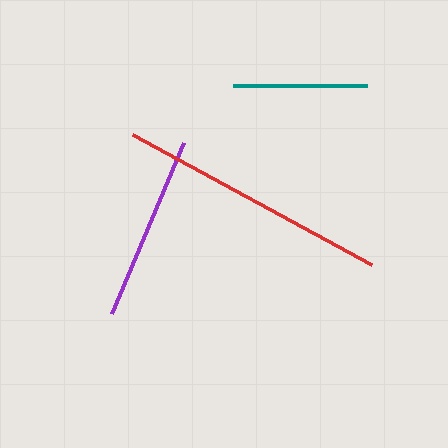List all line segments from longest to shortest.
From longest to shortest: red, purple, teal.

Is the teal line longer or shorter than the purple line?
The purple line is longer than the teal line.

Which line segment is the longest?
The red line is the longest at approximately 272 pixels.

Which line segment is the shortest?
The teal line is the shortest at approximately 134 pixels.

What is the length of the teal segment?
The teal segment is approximately 134 pixels long.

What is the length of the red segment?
The red segment is approximately 272 pixels long.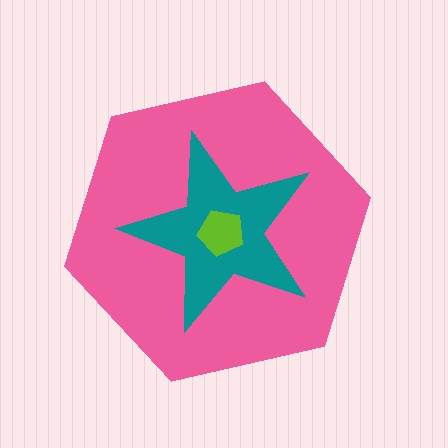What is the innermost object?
The lime pentagon.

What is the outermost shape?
The pink hexagon.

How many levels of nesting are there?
3.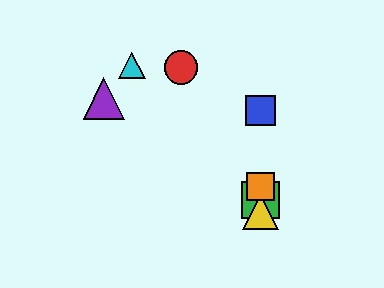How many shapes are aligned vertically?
4 shapes (the blue square, the green square, the yellow triangle, the orange square) are aligned vertically.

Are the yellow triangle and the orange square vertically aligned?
Yes, both are at x≈260.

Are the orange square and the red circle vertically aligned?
No, the orange square is at x≈260 and the red circle is at x≈181.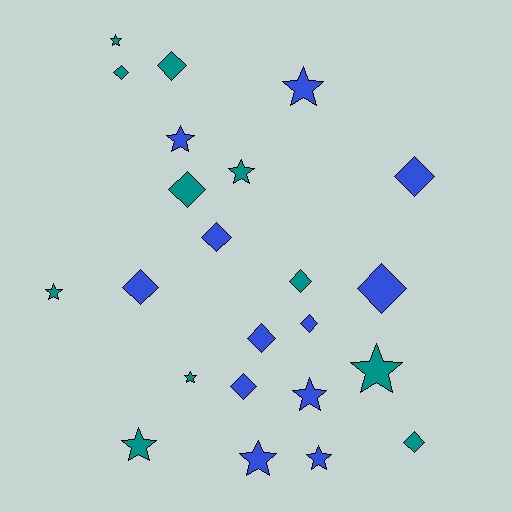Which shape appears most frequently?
Diamond, with 12 objects.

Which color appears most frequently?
Blue, with 12 objects.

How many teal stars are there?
There are 6 teal stars.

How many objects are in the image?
There are 23 objects.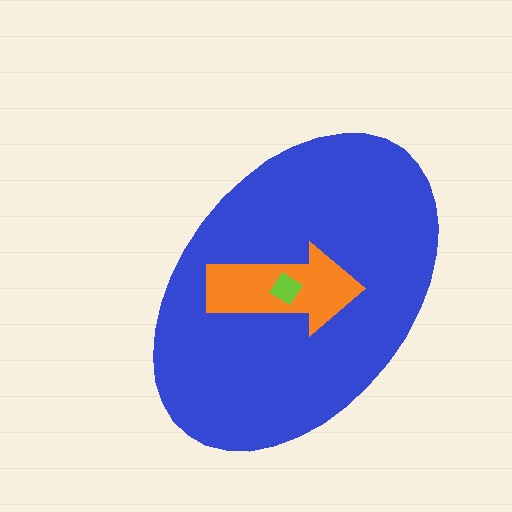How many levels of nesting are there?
3.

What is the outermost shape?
The blue ellipse.